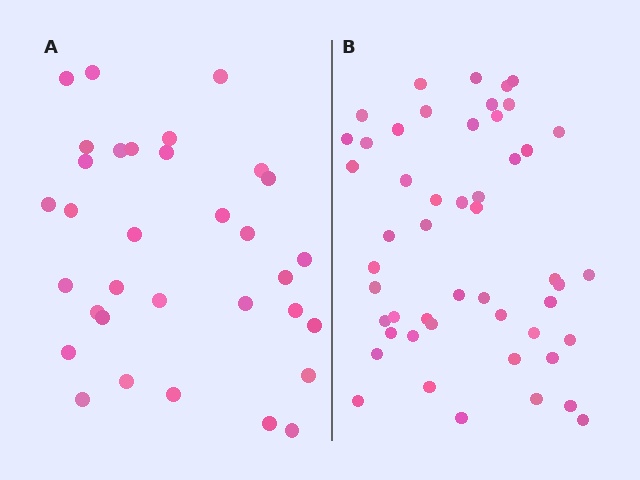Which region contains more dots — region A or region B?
Region B (the right region) has more dots.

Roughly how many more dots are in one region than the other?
Region B has approximately 15 more dots than region A.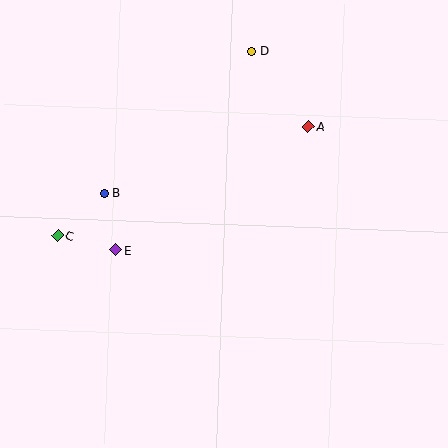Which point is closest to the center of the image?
Point E at (116, 250) is closest to the center.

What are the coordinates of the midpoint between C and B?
The midpoint between C and B is at (81, 215).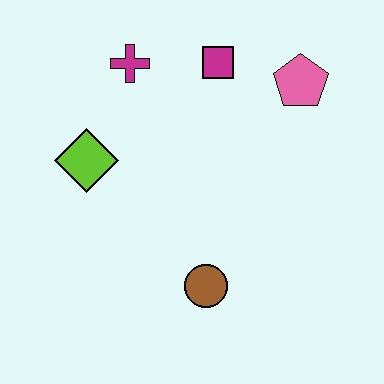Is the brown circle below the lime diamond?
Yes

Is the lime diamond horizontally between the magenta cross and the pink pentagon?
No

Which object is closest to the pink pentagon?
The magenta square is closest to the pink pentagon.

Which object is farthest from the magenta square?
The brown circle is farthest from the magenta square.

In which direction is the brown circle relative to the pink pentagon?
The brown circle is below the pink pentagon.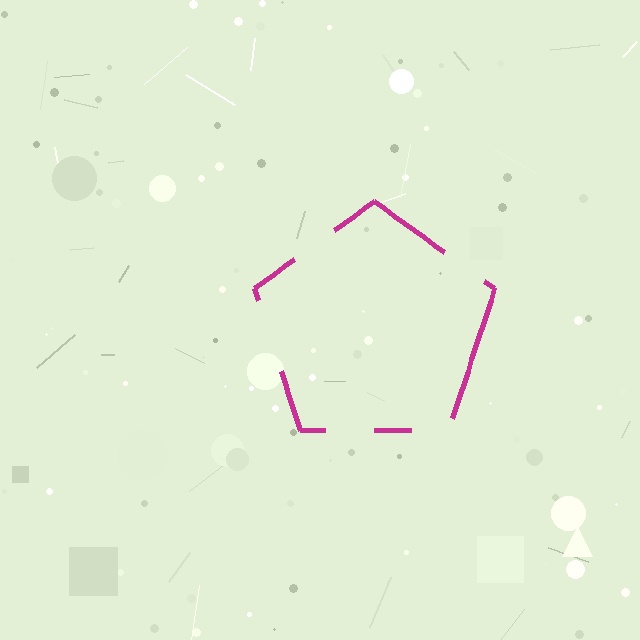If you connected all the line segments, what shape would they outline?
They would outline a pentagon.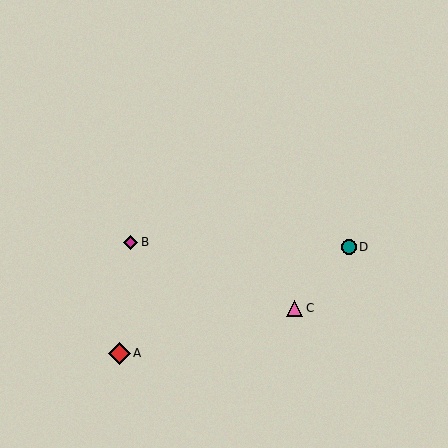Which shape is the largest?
The red diamond (labeled A) is the largest.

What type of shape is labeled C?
Shape C is a pink triangle.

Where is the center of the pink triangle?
The center of the pink triangle is at (295, 308).